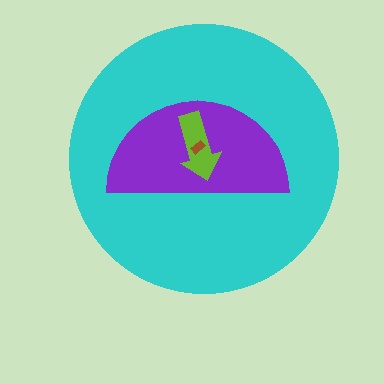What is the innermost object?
The brown rectangle.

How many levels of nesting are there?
4.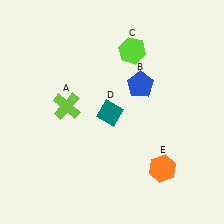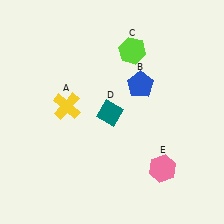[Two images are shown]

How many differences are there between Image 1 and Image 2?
There are 2 differences between the two images.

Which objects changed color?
A changed from lime to yellow. E changed from orange to pink.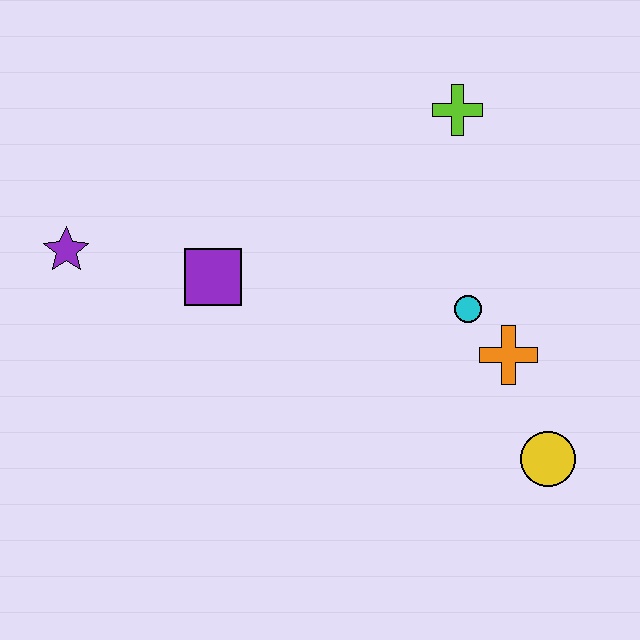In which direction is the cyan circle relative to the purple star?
The cyan circle is to the right of the purple star.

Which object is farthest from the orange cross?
The purple star is farthest from the orange cross.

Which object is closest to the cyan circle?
The orange cross is closest to the cyan circle.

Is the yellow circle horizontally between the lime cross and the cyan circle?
No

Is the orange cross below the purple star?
Yes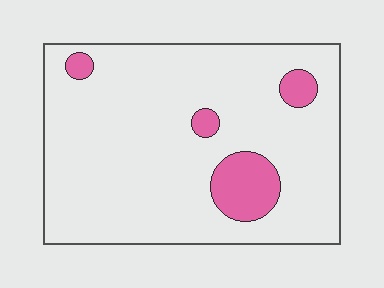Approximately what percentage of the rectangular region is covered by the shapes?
Approximately 10%.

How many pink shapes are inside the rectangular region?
4.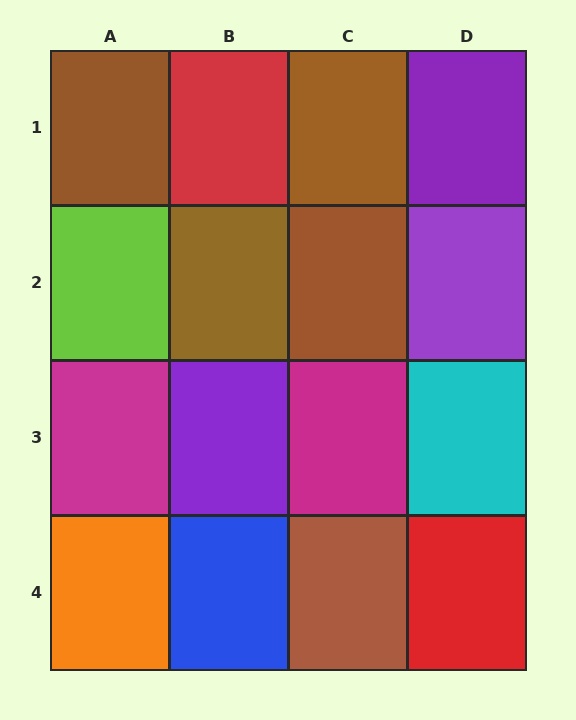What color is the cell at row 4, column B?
Blue.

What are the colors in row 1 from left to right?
Brown, red, brown, purple.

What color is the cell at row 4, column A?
Orange.